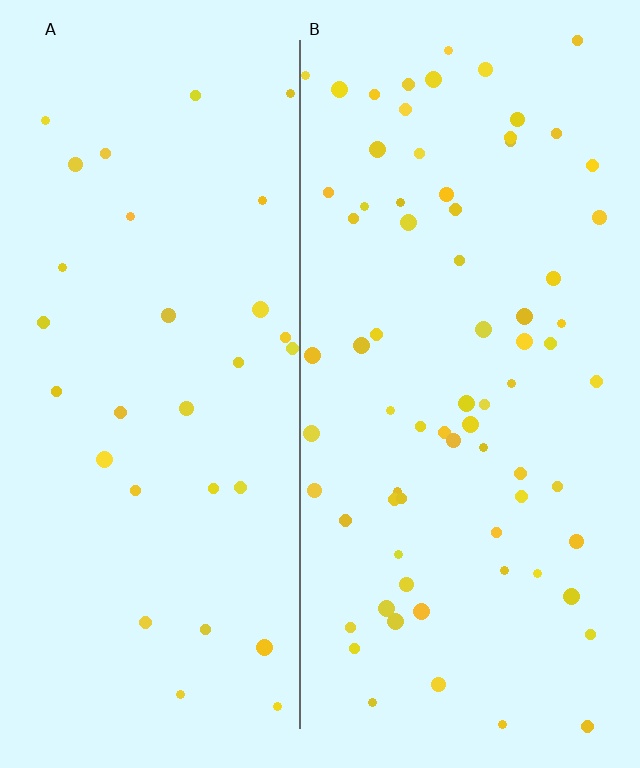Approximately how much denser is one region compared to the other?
Approximately 2.3× — region B over region A.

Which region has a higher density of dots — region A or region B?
B (the right).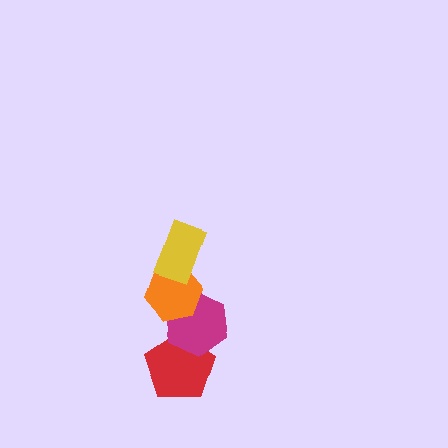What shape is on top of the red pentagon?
The magenta hexagon is on top of the red pentagon.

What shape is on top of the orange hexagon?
The yellow rectangle is on top of the orange hexagon.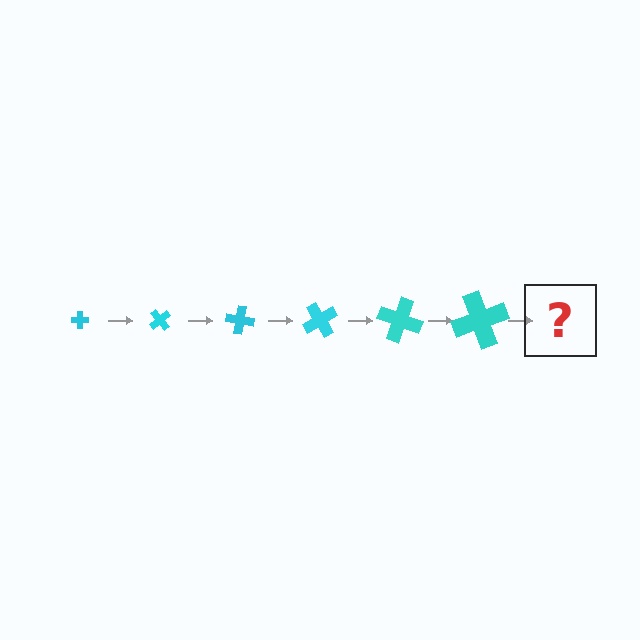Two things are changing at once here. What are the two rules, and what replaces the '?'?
The two rules are that the cross grows larger each step and it rotates 50 degrees each step. The '?' should be a cross, larger than the previous one and rotated 300 degrees from the start.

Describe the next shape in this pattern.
It should be a cross, larger than the previous one and rotated 300 degrees from the start.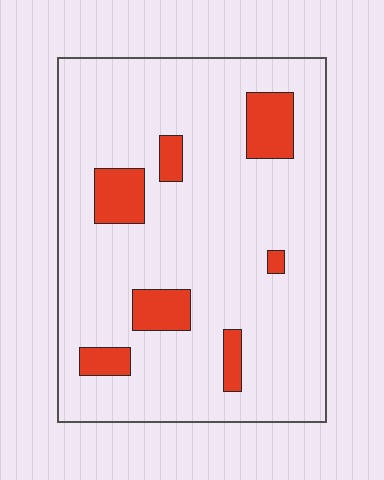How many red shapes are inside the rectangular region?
7.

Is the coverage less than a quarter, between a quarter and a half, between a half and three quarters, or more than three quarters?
Less than a quarter.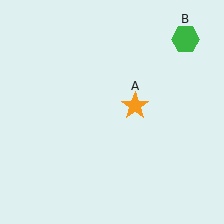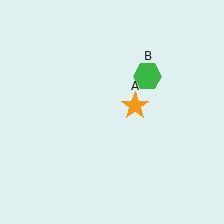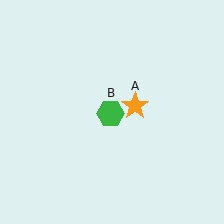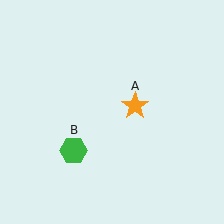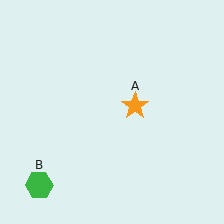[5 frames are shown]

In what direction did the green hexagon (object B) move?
The green hexagon (object B) moved down and to the left.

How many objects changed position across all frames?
1 object changed position: green hexagon (object B).